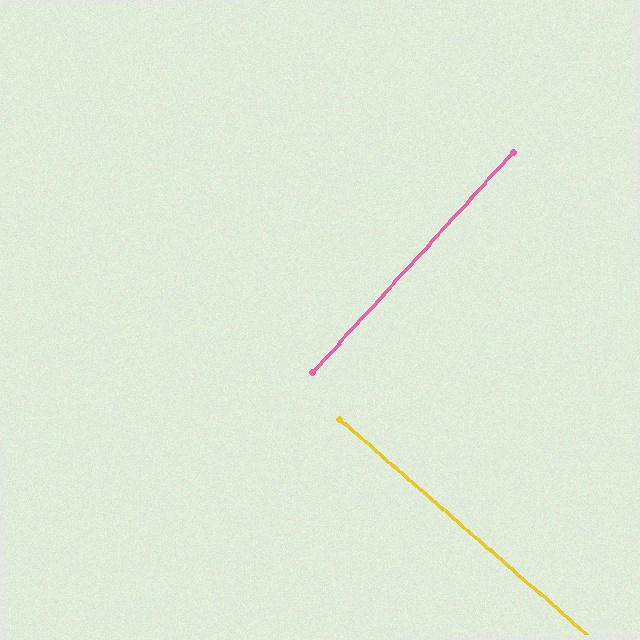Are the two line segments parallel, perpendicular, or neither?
Perpendicular — they meet at approximately 89°.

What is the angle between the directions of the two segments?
Approximately 89 degrees.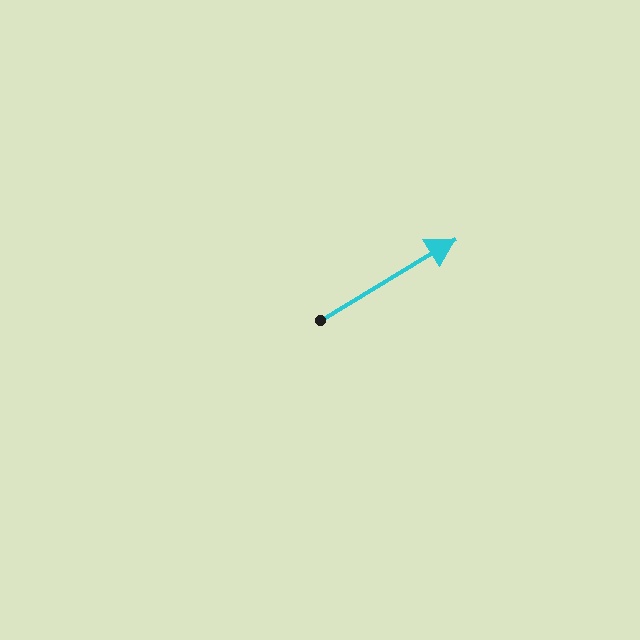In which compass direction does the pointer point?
Northeast.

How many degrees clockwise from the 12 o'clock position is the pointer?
Approximately 59 degrees.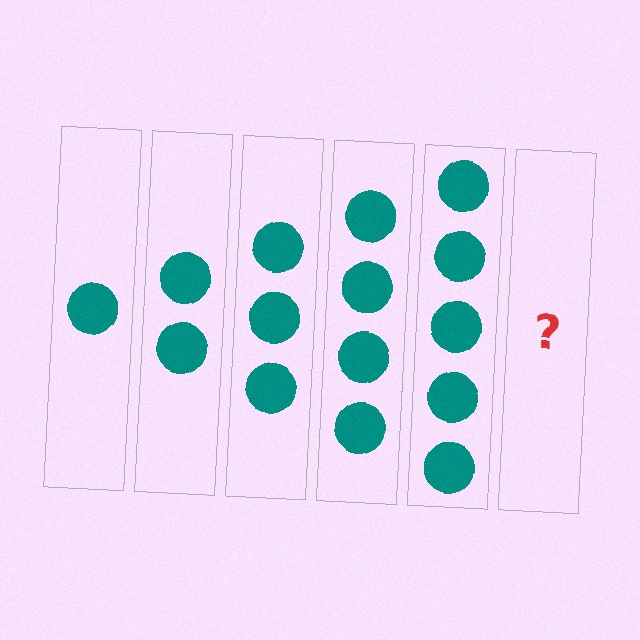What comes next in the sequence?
The next element should be 6 circles.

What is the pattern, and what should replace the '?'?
The pattern is that each step adds one more circle. The '?' should be 6 circles.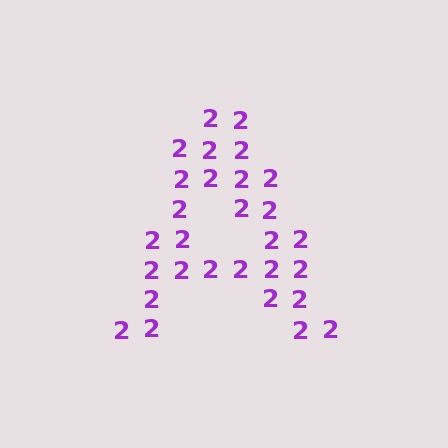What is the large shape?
The large shape is the letter A.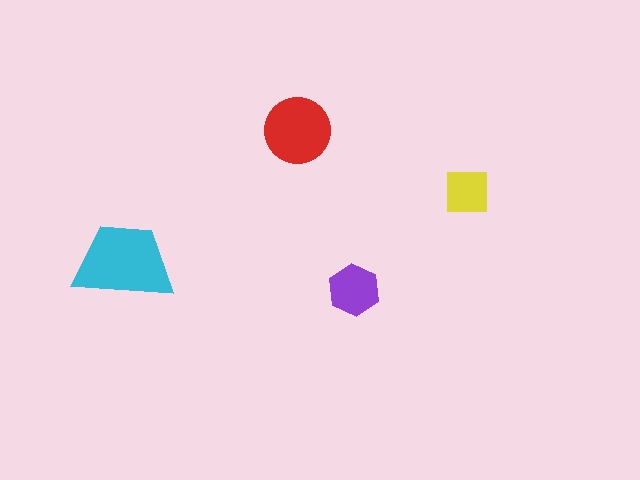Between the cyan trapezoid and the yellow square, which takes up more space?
The cyan trapezoid.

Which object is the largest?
The cyan trapezoid.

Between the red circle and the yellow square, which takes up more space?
The red circle.